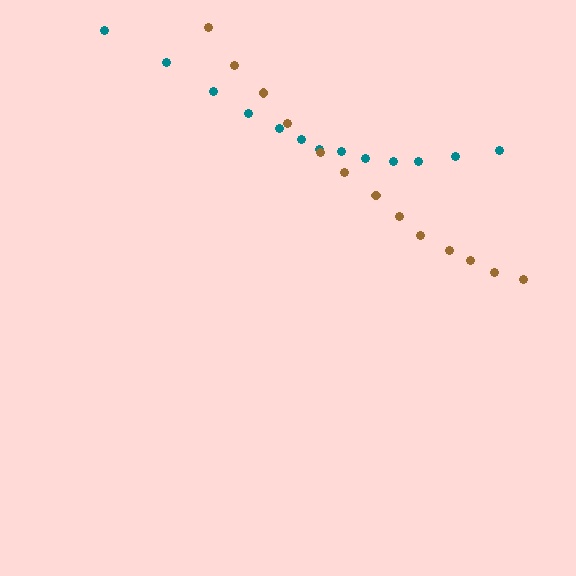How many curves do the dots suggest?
There are 2 distinct paths.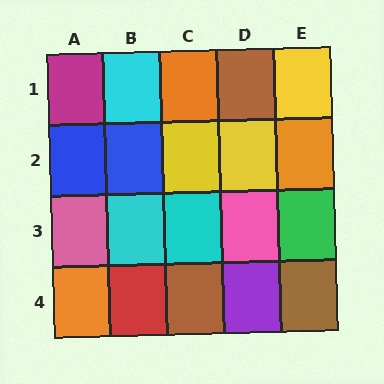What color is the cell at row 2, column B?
Blue.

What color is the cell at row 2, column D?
Yellow.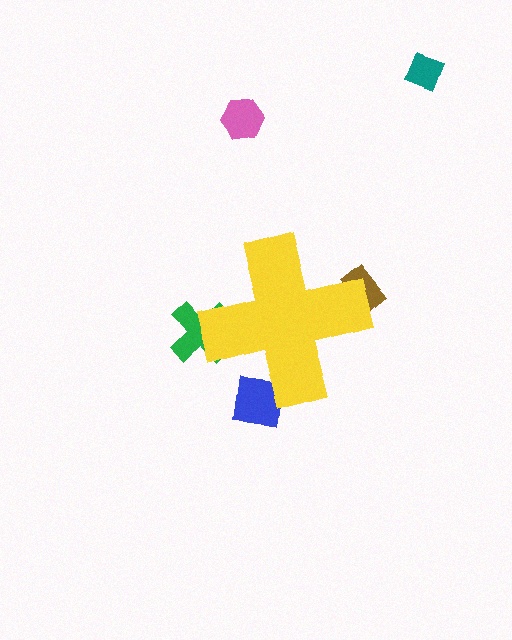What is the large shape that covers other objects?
A yellow cross.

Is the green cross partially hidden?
Yes, the green cross is partially hidden behind the yellow cross.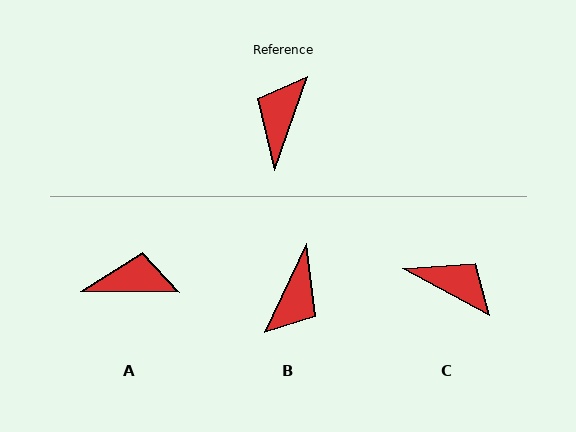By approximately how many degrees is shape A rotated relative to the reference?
Approximately 71 degrees clockwise.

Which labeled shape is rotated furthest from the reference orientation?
B, about 174 degrees away.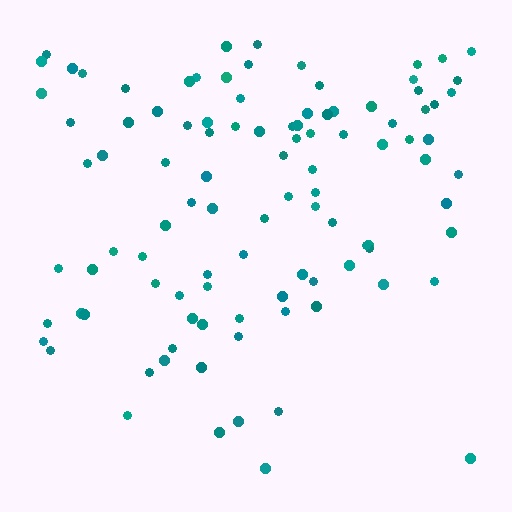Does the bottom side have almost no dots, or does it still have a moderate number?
Still a moderate number, just noticeably fewer than the top.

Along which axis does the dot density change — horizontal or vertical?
Vertical.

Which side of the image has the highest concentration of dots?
The top.